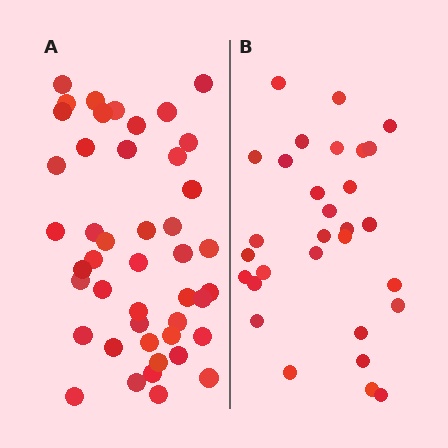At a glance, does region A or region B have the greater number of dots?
Region A (the left region) has more dots.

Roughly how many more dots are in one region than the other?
Region A has approximately 15 more dots than region B.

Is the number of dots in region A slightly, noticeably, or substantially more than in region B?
Region A has substantially more. The ratio is roughly 1.5 to 1.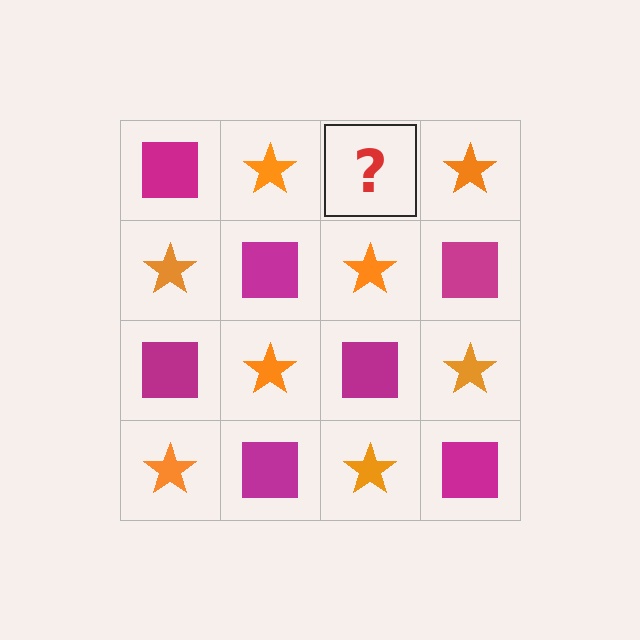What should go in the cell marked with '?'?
The missing cell should contain a magenta square.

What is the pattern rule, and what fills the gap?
The rule is that it alternates magenta square and orange star in a checkerboard pattern. The gap should be filled with a magenta square.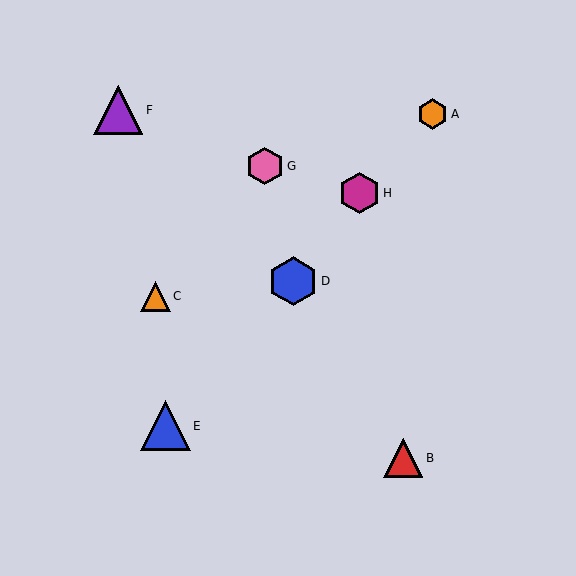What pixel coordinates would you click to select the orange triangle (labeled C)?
Click at (155, 296) to select the orange triangle C.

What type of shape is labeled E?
Shape E is a blue triangle.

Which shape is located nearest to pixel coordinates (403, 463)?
The red triangle (labeled B) at (403, 458) is nearest to that location.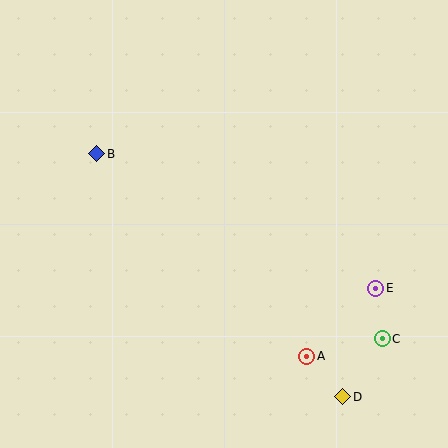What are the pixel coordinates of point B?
Point B is at (97, 154).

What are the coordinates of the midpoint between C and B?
The midpoint between C and B is at (240, 246).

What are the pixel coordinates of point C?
Point C is at (382, 339).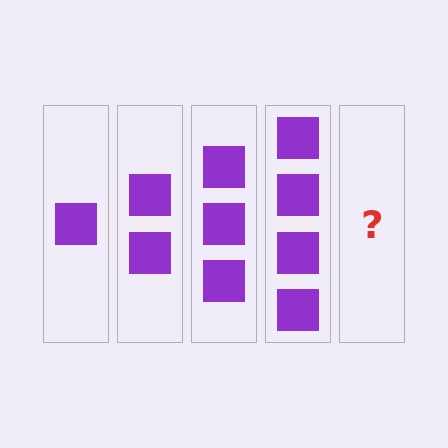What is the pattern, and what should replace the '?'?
The pattern is that each step adds one more square. The '?' should be 5 squares.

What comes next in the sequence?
The next element should be 5 squares.